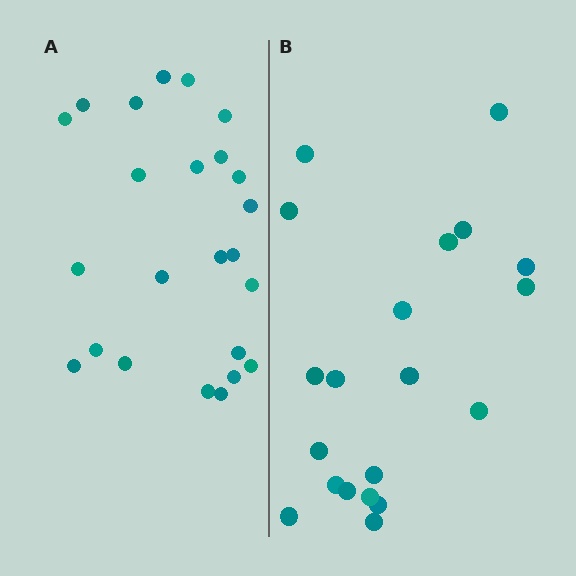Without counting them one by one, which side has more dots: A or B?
Region A (the left region) has more dots.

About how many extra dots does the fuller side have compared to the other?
Region A has about 4 more dots than region B.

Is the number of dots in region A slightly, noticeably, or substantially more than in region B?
Region A has only slightly more — the two regions are fairly close. The ratio is roughly 1.2 to 1.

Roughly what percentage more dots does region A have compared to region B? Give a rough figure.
About 20% more.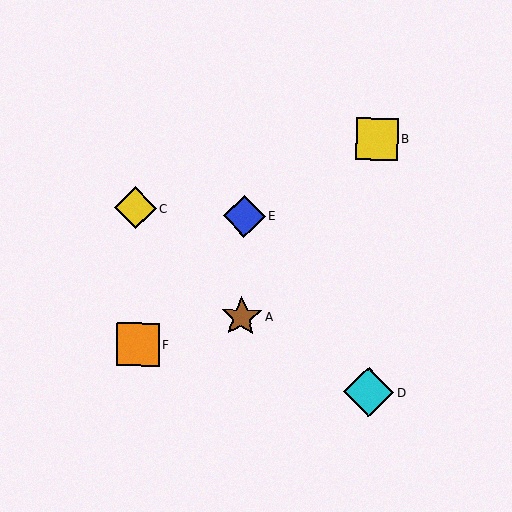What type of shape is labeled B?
Shape B is a yellow square.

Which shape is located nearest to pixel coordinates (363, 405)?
The cyan diamond (labeled D) at (369, 392) is nearest to that location.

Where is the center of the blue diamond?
The center of the blue diamond is at (244, 216).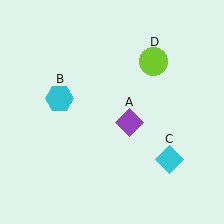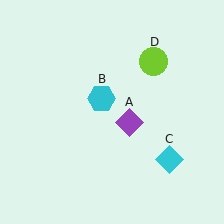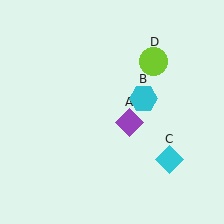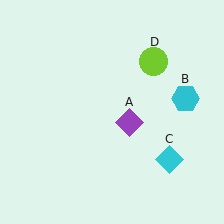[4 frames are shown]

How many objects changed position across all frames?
1 object changed position: cyan hexagon (object B).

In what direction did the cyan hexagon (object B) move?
The cyan hexagon (object B) moved right.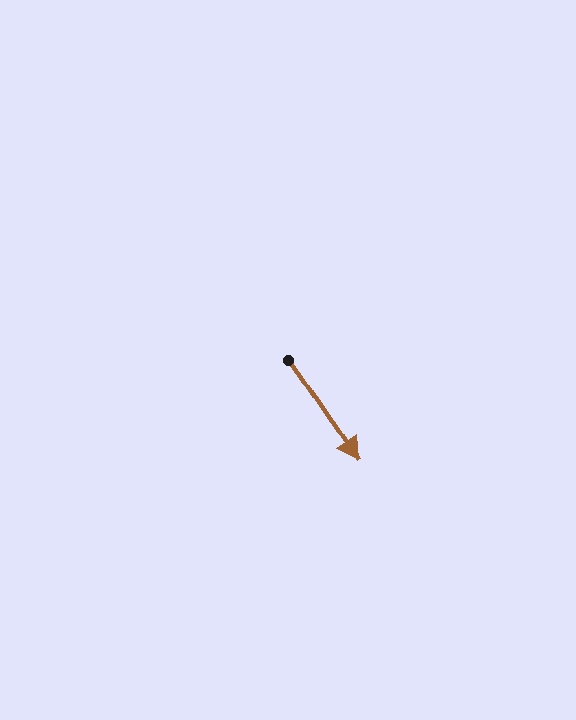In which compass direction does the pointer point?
Southeast.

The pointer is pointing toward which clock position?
Roughly 5 o'clock.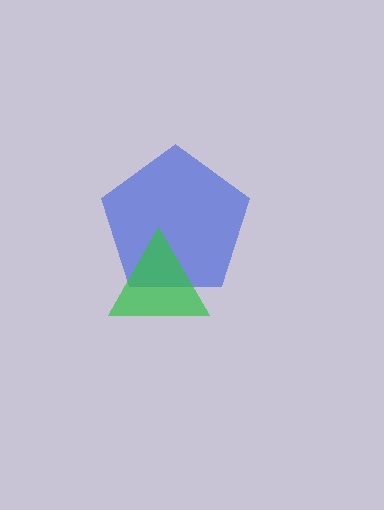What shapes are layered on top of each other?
The layered shapes are: a blue pentagon, a green triangle.